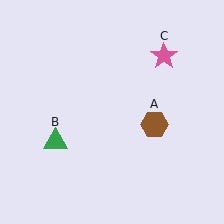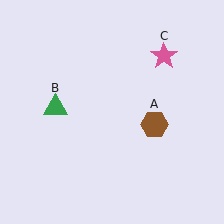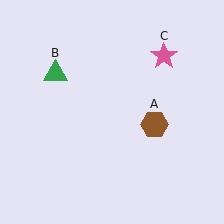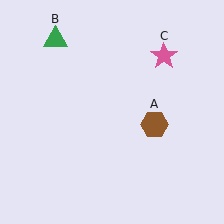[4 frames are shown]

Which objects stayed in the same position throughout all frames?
Brown hexagon (object A) and pink star (object C) remained stationary.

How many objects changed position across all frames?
1 object changed position: green triangle (object B).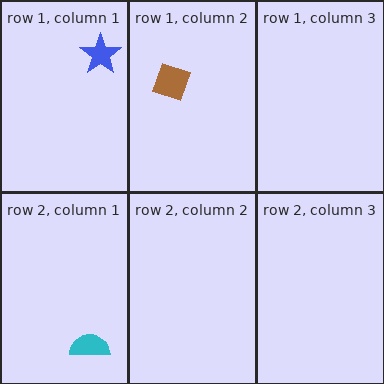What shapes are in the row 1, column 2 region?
The brown diamond.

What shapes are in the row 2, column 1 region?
The cyan semicircle.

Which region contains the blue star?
The row 1, column 1 region.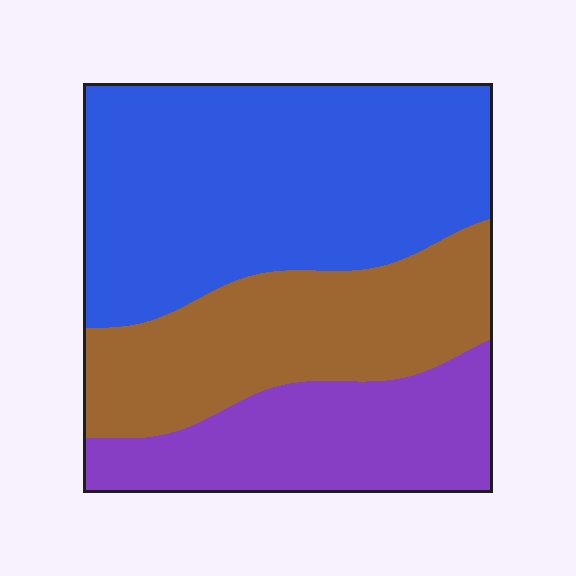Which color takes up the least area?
Purple, at roughly 25%.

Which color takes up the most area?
Blue, at roughly 50%.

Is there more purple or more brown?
Brown.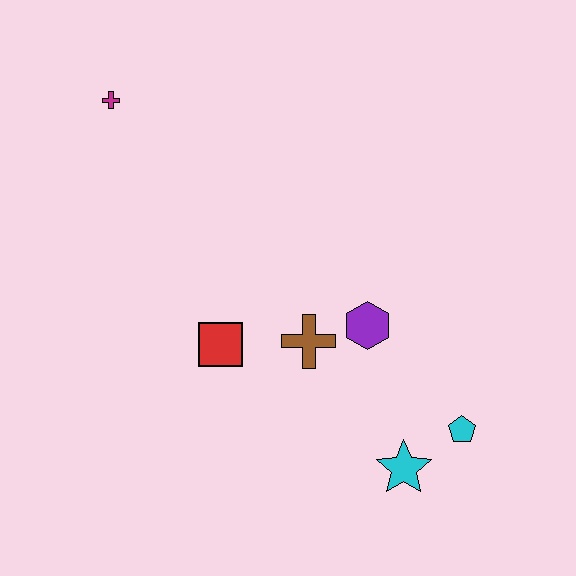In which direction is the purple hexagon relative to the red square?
The purple hexagon is to the right of the red square.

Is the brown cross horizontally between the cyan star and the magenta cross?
Yes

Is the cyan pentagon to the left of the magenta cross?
No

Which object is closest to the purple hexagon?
The brown cross is closest to the purple hexagon.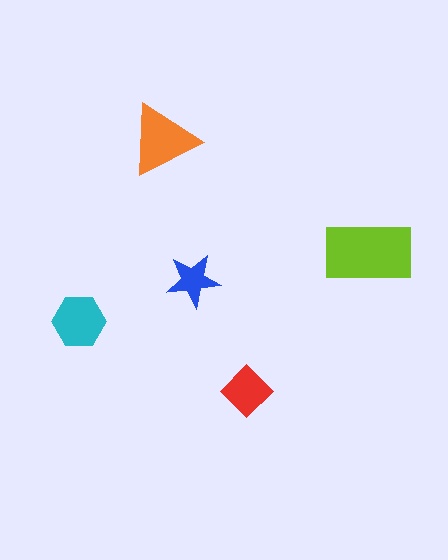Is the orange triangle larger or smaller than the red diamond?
Larger.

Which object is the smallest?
The blue star.